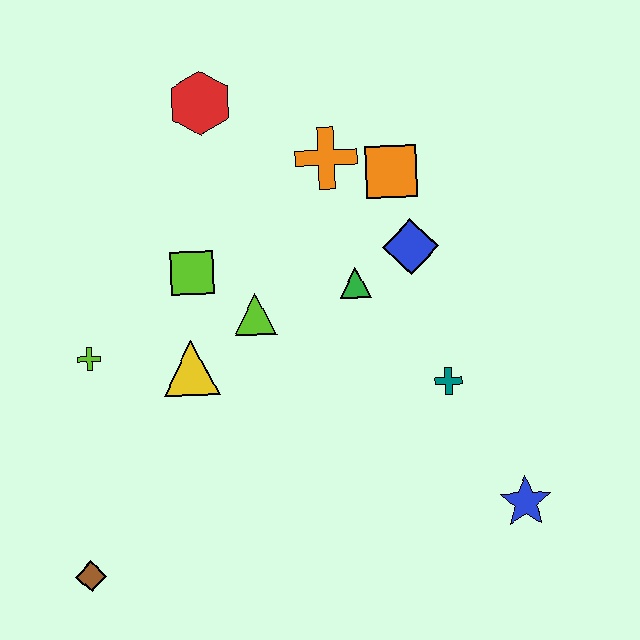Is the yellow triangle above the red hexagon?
No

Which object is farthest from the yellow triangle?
The blue star is farthest from the yellow triangle.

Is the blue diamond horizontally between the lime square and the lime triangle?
No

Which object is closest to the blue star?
The teal cross is closest to the blue star.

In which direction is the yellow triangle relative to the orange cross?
The yellow triangle is below the orange cross.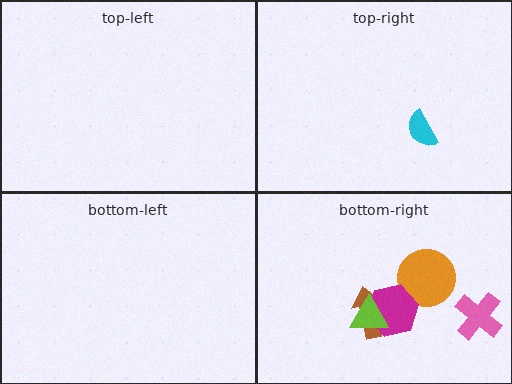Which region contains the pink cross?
The bottom-right region.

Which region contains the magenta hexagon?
The bottom-right region.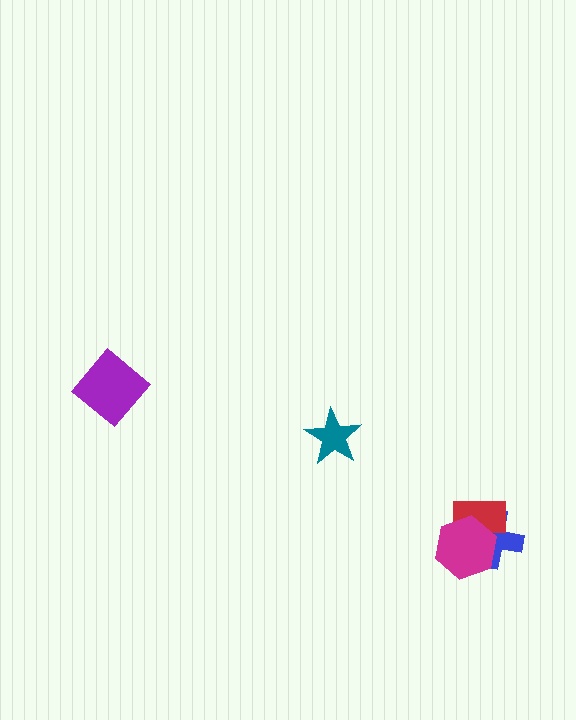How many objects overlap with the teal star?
0 objects overlap with the teal star.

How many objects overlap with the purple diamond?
0 objects overlap with the purple diamond.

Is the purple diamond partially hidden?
No, no other shape covers it.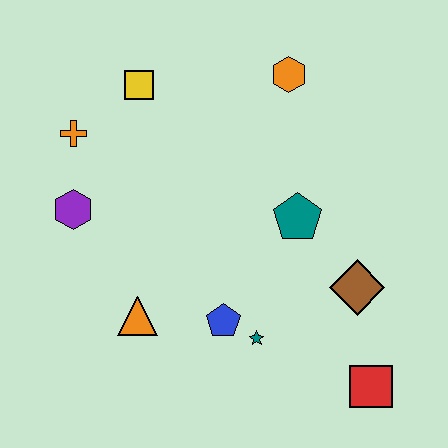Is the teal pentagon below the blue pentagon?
No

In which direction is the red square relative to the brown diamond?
The red square is below the brown diamond.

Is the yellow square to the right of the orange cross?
Yes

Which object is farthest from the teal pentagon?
The orange cross is farthest from the teal pentagon.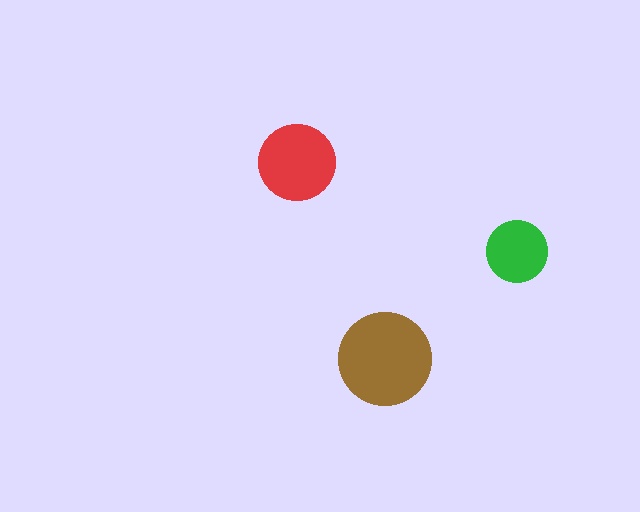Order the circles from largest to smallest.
the brown one, the red one, the green one.